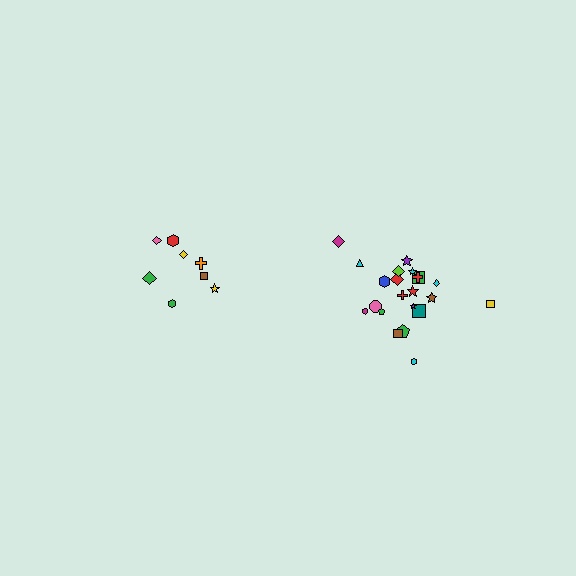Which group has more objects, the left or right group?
The right group.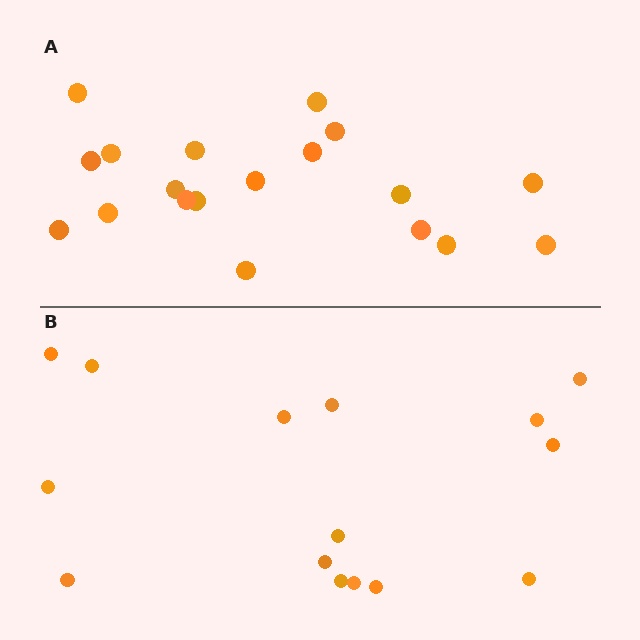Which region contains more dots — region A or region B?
Region A (the top region) has more dots.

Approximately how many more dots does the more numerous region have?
Region A has about 4 more dots than region B.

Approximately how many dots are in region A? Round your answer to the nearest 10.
About 20 dots. (The exact count is 19, which rounds to 20.)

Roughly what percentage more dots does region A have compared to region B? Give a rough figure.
About 25% more.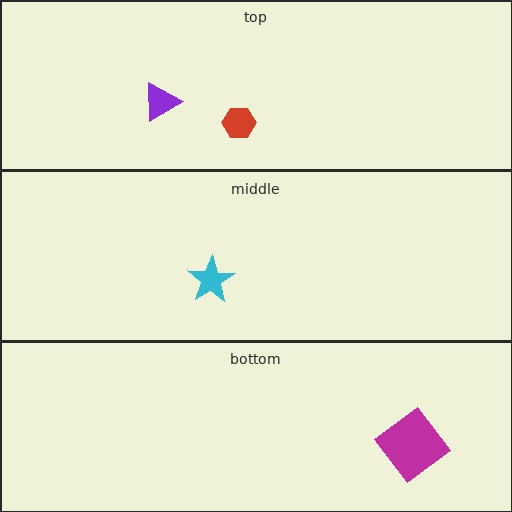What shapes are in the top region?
The purple triangle, the red hexagon.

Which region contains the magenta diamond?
The bottom region.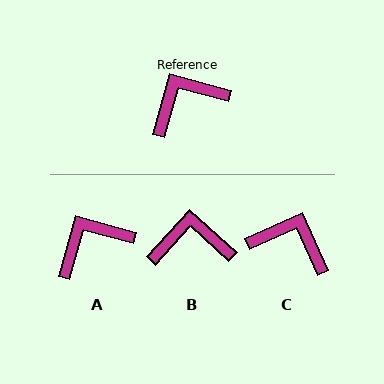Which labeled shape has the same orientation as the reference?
A.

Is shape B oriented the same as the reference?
No, it is off by about 26 degrees.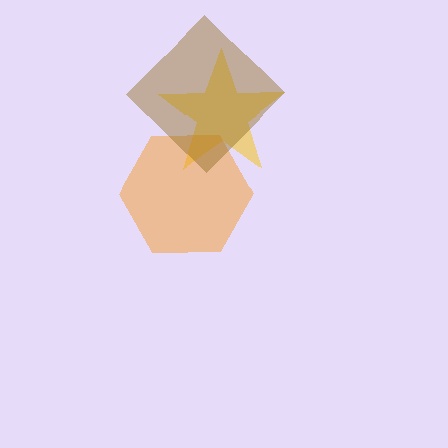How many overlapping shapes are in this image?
There are 3 overlapping shapes in the image.